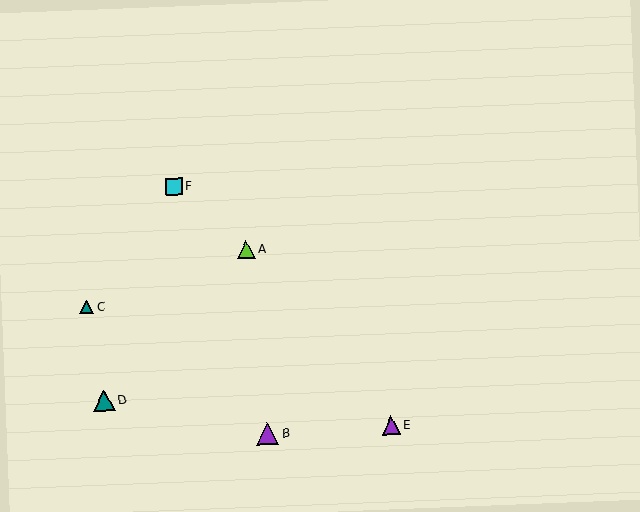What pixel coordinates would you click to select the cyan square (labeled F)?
Click at (174, 187) to select the cyan square F.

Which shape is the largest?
The purple triangle (labeled B) is the largest.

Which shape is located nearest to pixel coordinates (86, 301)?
The teal triangle (labeled C) at (87, 307) is nearest to that location.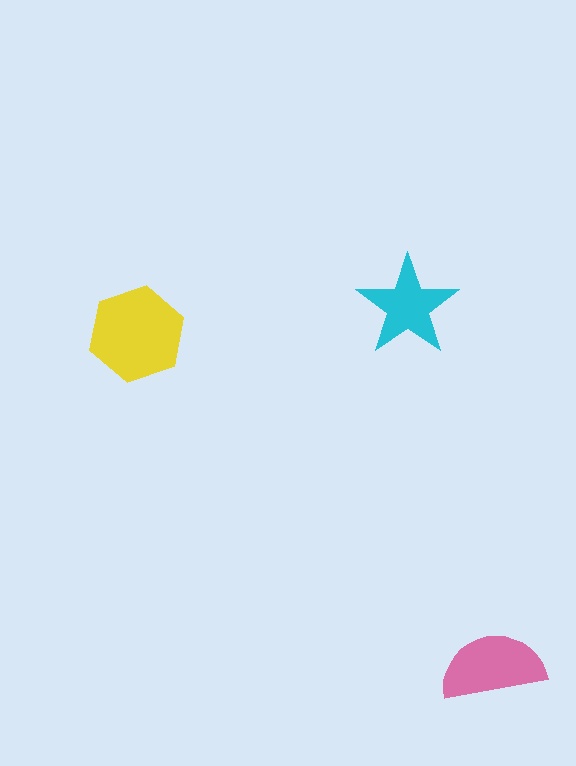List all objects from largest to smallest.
The yellow hexagon, the pink semicircle, the cyan star.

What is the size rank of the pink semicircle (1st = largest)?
2nd.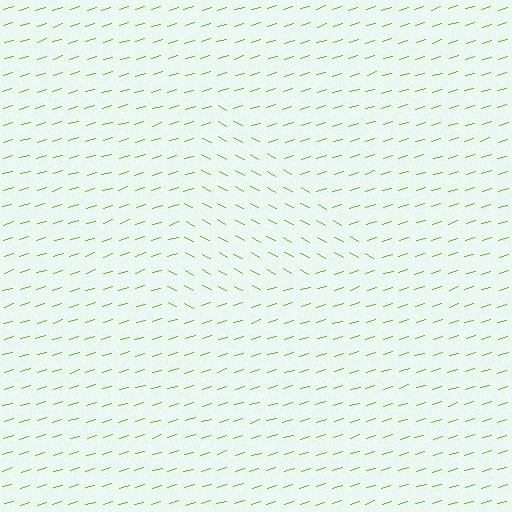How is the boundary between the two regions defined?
The boundary is defined purely by a change in line orientation (approximately 45 degrees difference). All lines are the same color and thickness.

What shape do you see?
I see a triangle.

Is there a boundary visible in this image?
Yes, there is a texture boundary formed by a change in line orientation.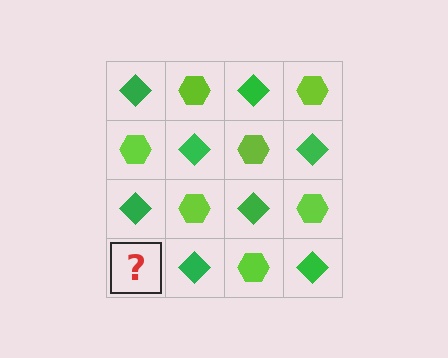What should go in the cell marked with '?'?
The missing cell should contain a lime hexagon.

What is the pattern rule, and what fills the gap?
The rule is that it alternates green diamond and lime hexagon in a checkerboard pattern. The gap should be filled with a lime hexagon.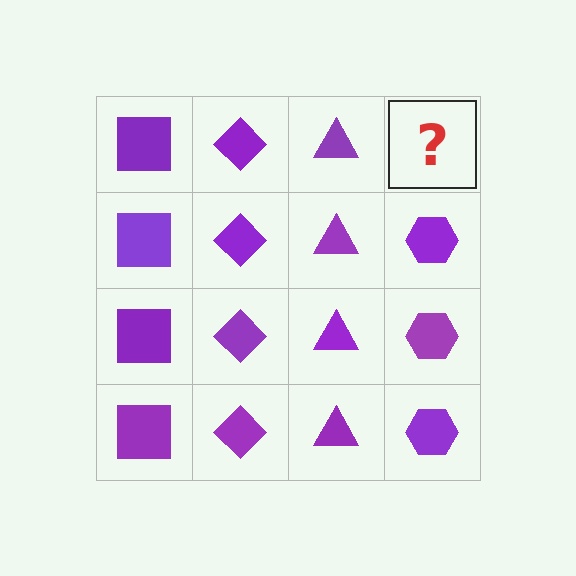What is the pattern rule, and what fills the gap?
The rule is that each column has a consistent shape. The gap should be filled with a purple hexagon.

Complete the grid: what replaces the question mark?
The question mark should be replaced with a purple hexagon.